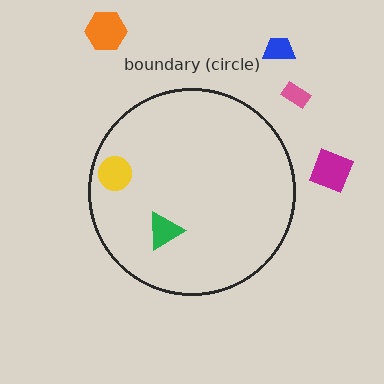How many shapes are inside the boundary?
2 inside, 4 outside.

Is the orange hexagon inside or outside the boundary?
Outside.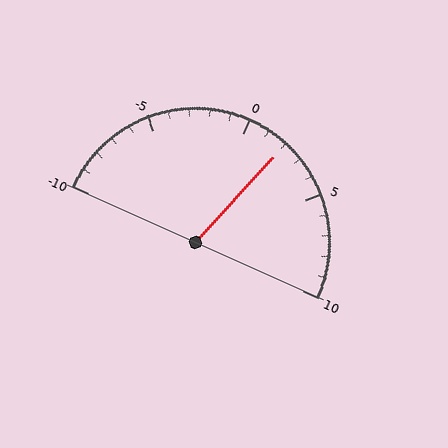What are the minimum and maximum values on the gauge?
The gauge ranges from -10 to 10.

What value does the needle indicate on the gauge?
The needle indicates approximately 2.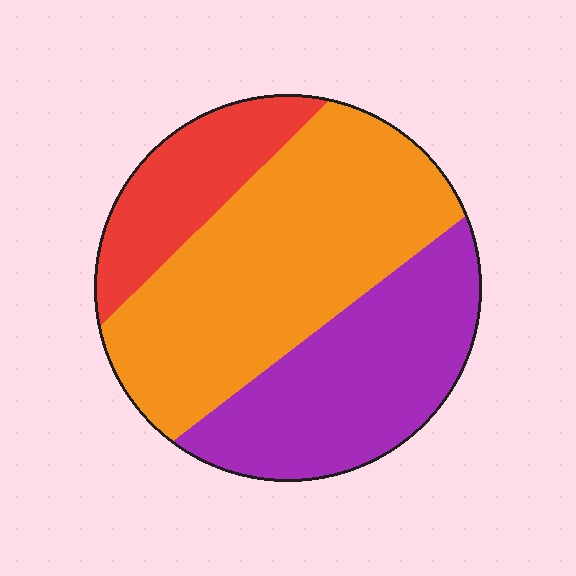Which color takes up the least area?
Red, at roughly 15%.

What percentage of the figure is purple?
Purple takes up about one third (1/3) of the figure.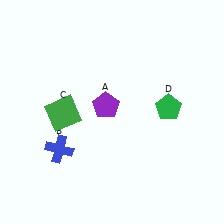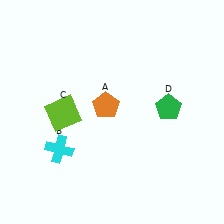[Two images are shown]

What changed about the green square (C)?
In Image 1, C is green. In Image 2, it changed to lime.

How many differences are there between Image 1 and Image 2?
There are 3 differences between the two images.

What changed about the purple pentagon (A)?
In Image 1, A is purple. In Image 2, it changed to orange.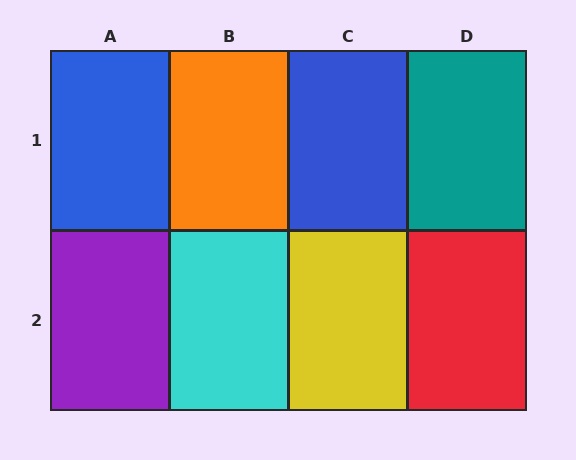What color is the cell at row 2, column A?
Purple.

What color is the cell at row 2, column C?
Yellow.